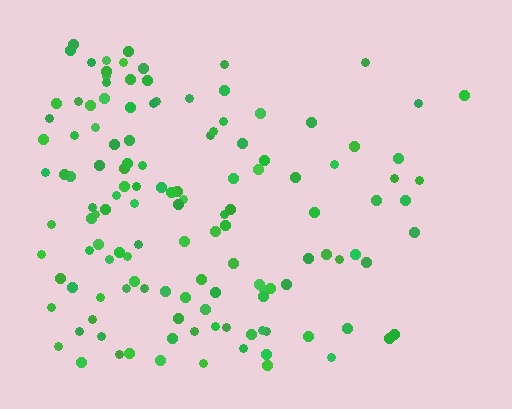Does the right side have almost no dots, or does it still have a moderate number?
Still a moderate number, just noticeably fewer than the left.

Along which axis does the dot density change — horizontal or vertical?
Horizontal.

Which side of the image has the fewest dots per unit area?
The right.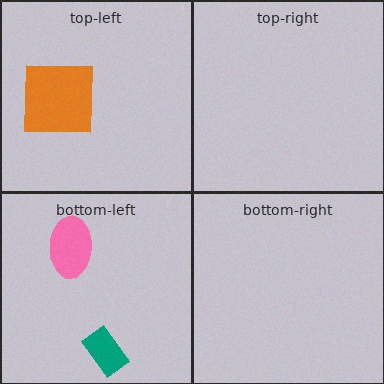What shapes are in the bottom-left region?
The teal rectangle, the pink ellipse.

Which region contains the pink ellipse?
The bottom-left region.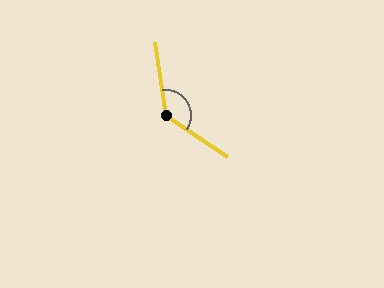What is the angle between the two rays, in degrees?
Approximately 132 degrees.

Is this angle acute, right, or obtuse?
It is obtuse.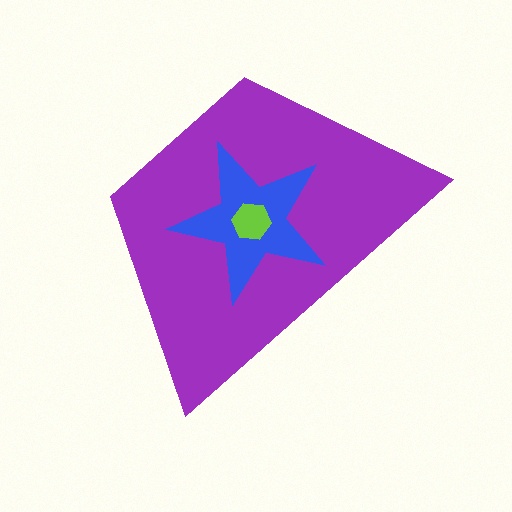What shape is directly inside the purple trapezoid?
The blue star.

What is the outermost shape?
The purple trapezoid.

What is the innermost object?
The lime hexagon.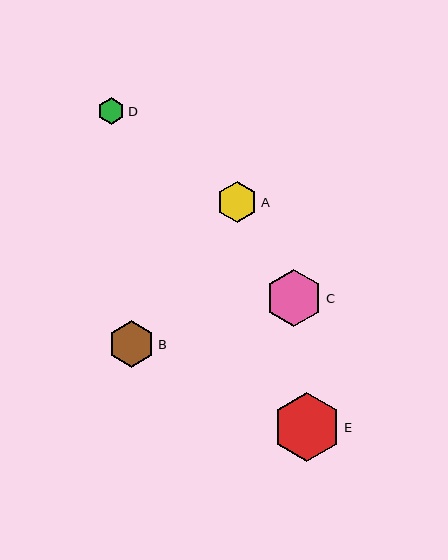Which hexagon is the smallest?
Hexagon D is the smallest with a size of approximately 26 pixels.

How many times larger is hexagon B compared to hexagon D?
Hexagon B is approximately 1.8 times the size of hexagon D.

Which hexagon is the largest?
Hexagon E is the largest with a size of approximately 68 pixels.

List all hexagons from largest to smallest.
From largest to smallest: E, C, B, A, D.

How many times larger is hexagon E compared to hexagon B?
Hexagon E is approximately 1.5 times the size of hexagon B.